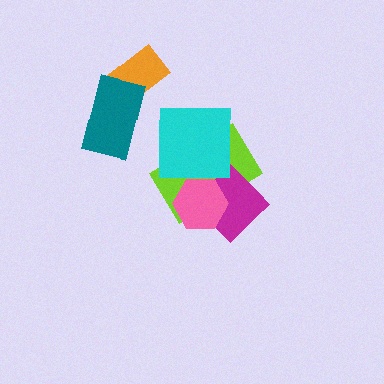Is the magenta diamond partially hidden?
Yes, it is partially covered by another shape.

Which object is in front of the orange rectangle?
The teal rectangle is in front of the orange rectangle.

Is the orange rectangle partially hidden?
Yes, it is partially covered by another shape.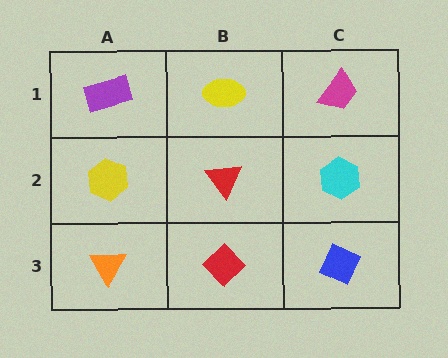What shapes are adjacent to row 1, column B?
A red triangle (row 2, column B), a purple rectangle (row 1, column A), a magenta trapezoid (row 1, column C).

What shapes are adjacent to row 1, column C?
A cyan hexagon (row 2, column C), a yellow ellipse (row 1, column B).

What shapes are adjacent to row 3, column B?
A red triangle (row 2, column B), an orange triangle (row 3, column A), a blue diamond (row 3, column C).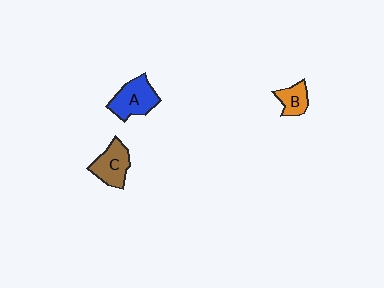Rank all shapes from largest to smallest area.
From largest to smallest: A (blue), C (brown), B (orange).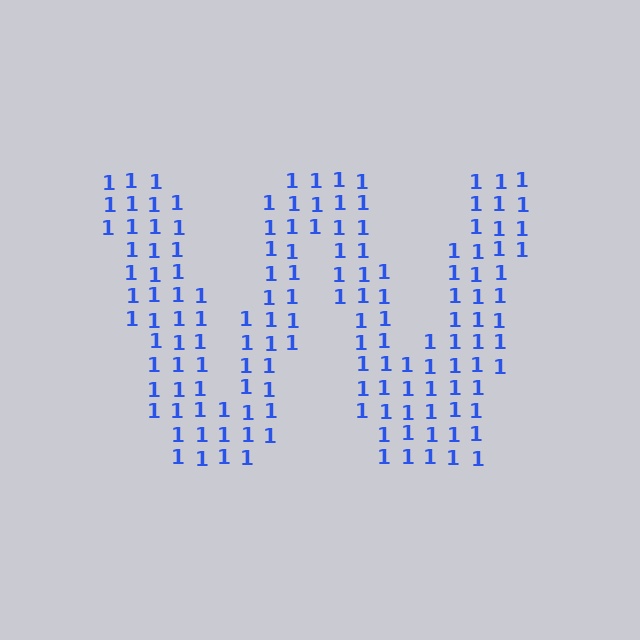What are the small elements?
The small elements are digit 1's.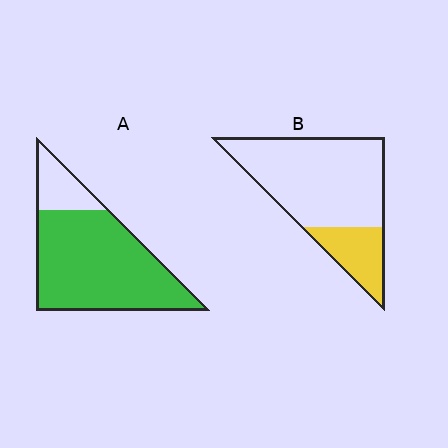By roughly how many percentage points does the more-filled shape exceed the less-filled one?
By roughly 60 percentage points (A over B).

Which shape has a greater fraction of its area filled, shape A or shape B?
Shape A.